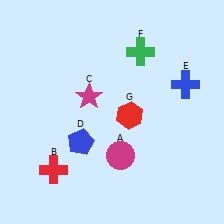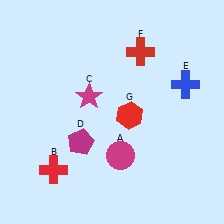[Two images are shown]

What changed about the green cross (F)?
In Image 1, F is green. In Image 2, it changed to red.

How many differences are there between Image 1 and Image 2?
There are 2 differences between the two images.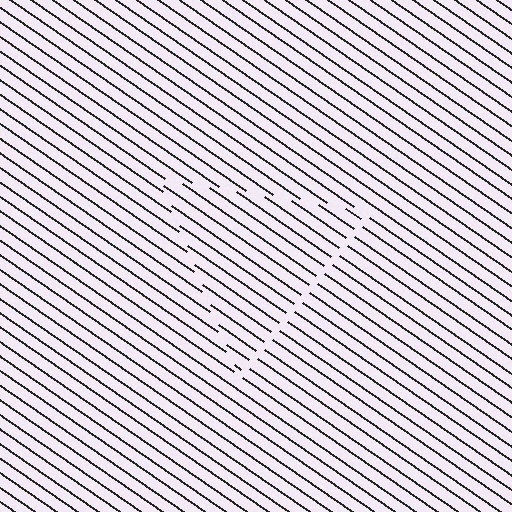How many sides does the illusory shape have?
3 sides — the line-ends trace a triangle.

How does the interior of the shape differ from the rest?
The interior of the shape contains the same grating, shifted by half a period — the contour is defined by the phase discontinuity where line-ends from the inner and outer gratings abut.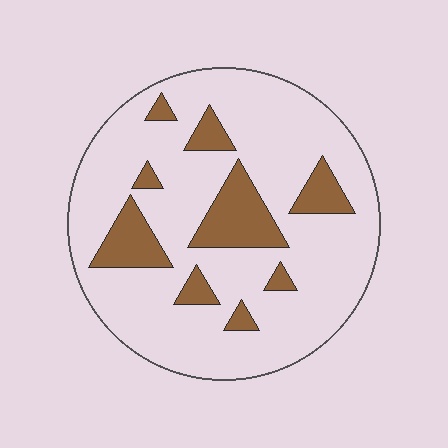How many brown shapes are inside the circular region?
9.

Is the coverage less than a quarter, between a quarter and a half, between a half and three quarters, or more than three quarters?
Less than a quarter.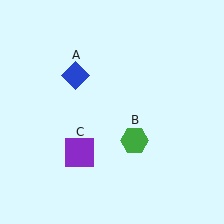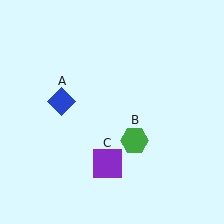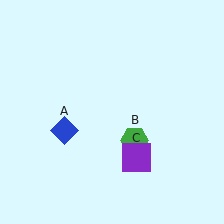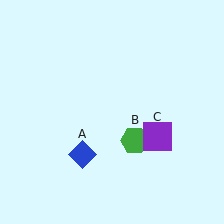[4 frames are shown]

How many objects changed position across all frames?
2 objects changed position: blue diamond (object A), purple square (object C).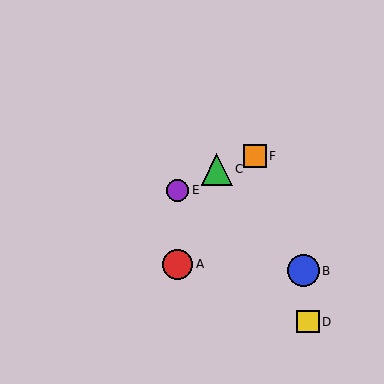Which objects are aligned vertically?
Objects A, E are aligned vertically.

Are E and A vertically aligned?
Yes, both are at x≈178.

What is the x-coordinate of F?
Object F is at x≈255.